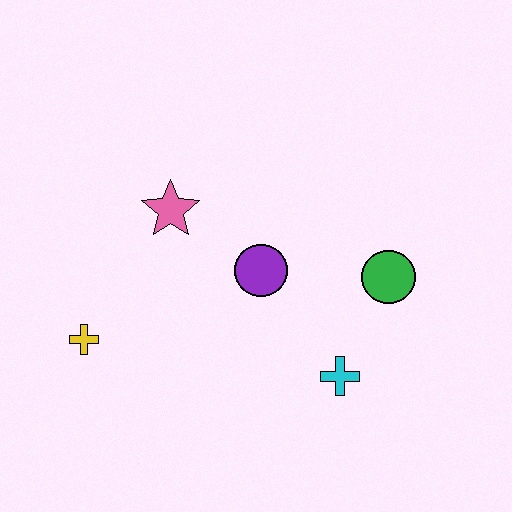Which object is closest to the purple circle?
The pink star is closest to the purple circle.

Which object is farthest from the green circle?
The yellow cross is farthest from the green circle.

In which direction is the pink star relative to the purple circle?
The pink star is to the left of the purple circle.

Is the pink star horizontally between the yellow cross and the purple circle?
Yes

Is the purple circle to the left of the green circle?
Yes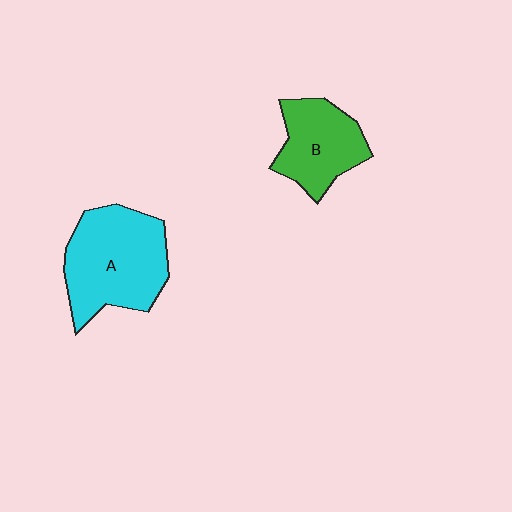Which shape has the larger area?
Shape A (cyan).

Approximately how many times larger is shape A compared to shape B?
Approximately 1.5 times.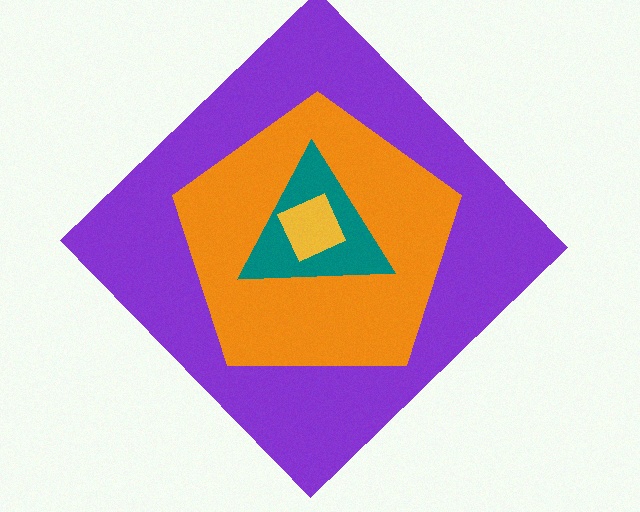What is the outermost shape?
The purple diamond.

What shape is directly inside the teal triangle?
The yellow diamond.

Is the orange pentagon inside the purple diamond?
Yes.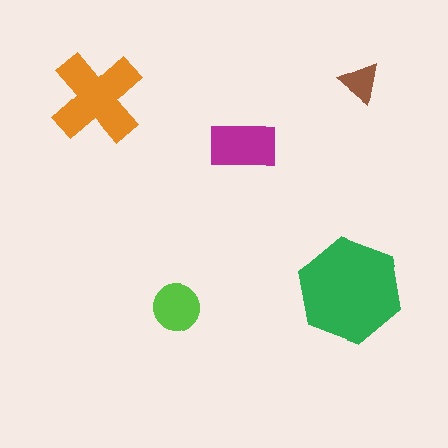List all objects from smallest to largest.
The brown triangle, the lime circle, the magenta rectangle, the orange cross, the green hexagon.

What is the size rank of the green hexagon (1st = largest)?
1st.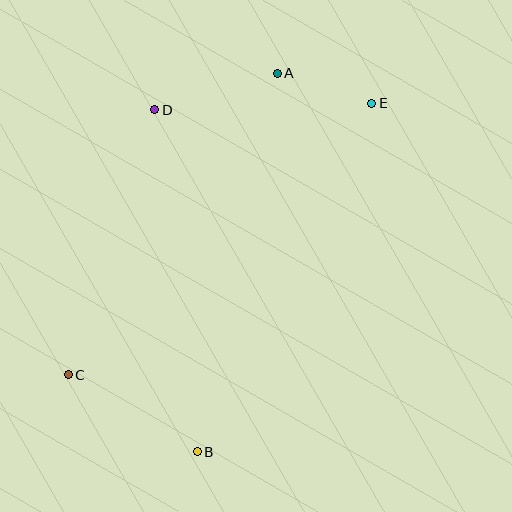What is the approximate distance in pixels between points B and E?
The distance between B and E is approximately 390 pixels.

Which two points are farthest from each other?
Points C and E are farthest from each other.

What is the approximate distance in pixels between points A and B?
The distance between A and B is approximately 387 pixels.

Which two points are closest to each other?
Points A and E are closest to each other.